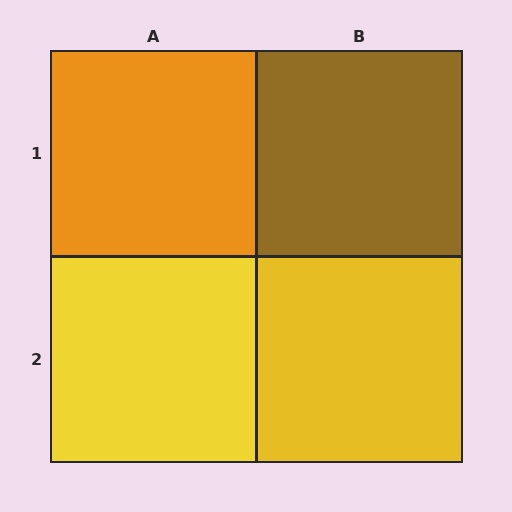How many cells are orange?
1 cell is orange.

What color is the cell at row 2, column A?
Yellow.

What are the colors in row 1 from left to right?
Orange, brown.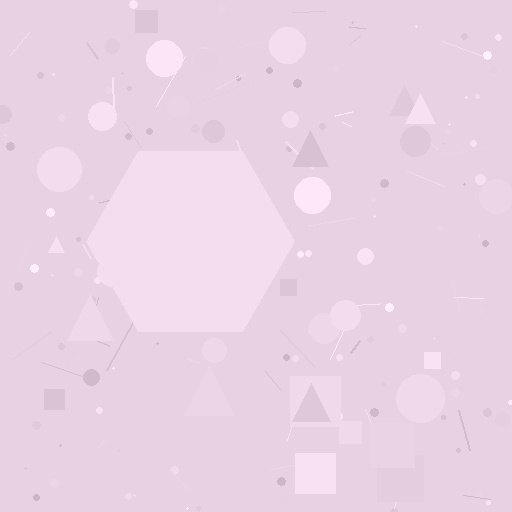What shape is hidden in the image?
A hexagon is hidden in the image.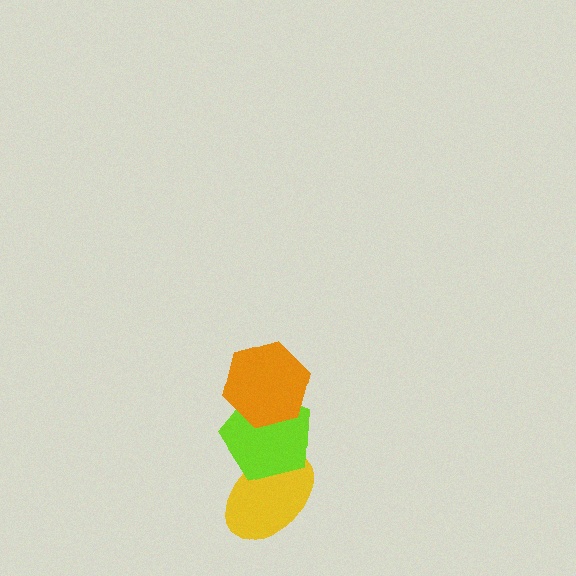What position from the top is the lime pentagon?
The lime pentagon is 2nd from the top.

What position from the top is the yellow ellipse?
The yellow ellipse is 3rd from the top.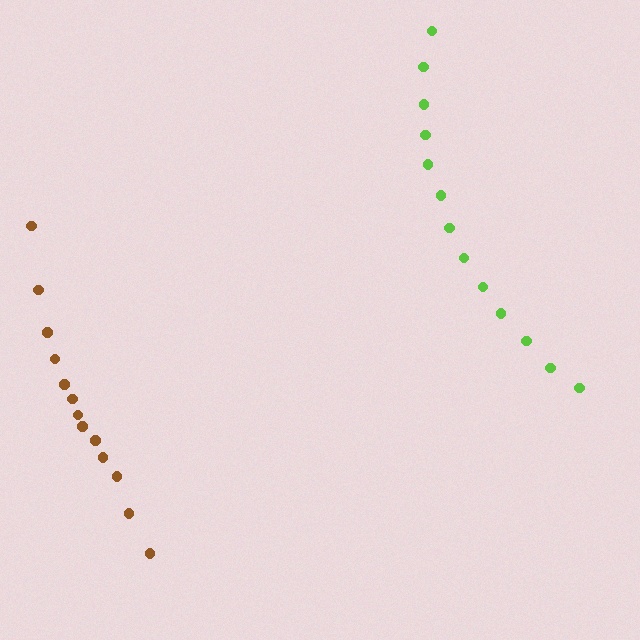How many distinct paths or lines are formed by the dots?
There are 2 distinct paths.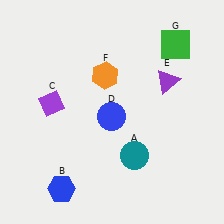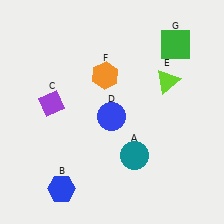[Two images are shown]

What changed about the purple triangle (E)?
In Image 1, E is purple. In Image 2, it changed to lime.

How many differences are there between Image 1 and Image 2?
There is 1 difference between the two images.